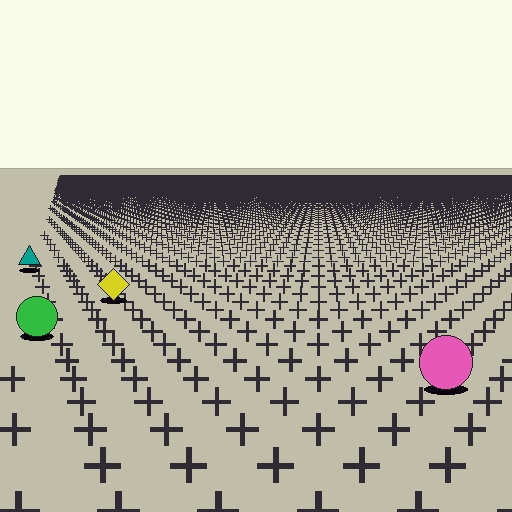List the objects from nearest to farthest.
From nearest to farthest: the pink circle, the green circle, the yellow diamond, the teal triangle.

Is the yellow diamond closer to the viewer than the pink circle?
No. The pink circle is closer — you can tell from the texture gradient: the ground texture is coarser near it.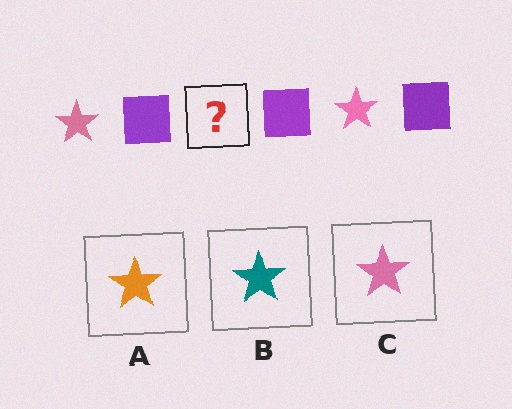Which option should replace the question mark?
Option C.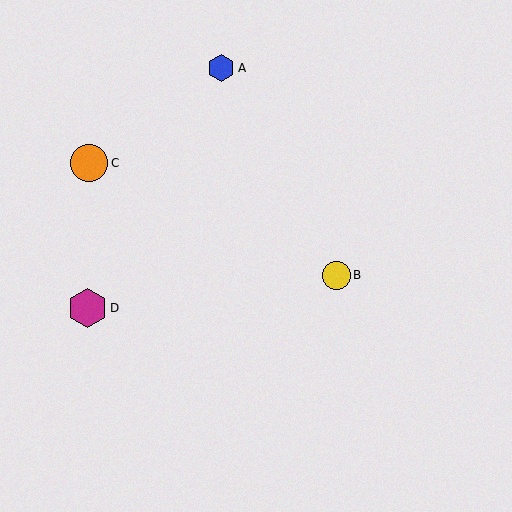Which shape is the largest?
The magenta hexagon (labeled D) is the largest.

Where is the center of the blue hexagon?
The center of the blue hexagon is at (221, 68).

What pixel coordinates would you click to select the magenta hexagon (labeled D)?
Click at (87, 308) to select the magenta hexagon D.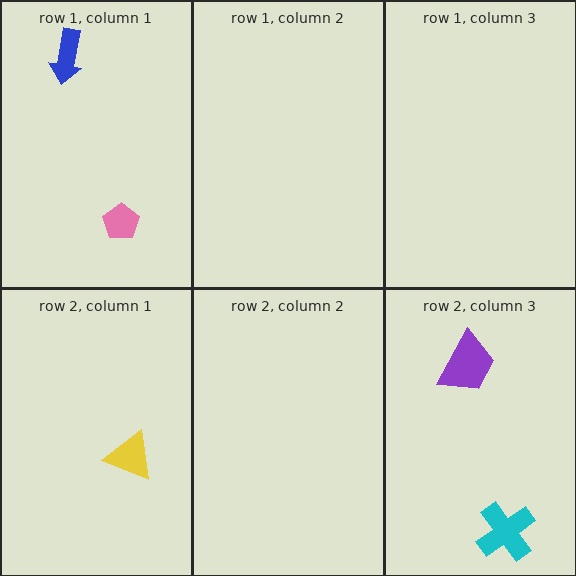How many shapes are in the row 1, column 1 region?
2.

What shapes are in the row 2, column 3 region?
The cyan cross, the purple trapezoid.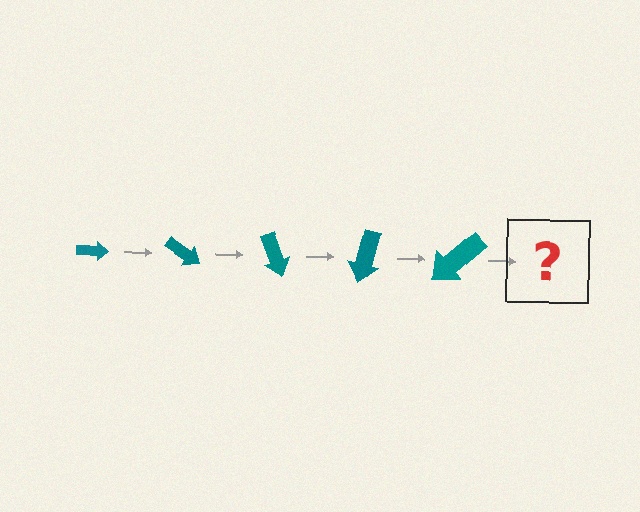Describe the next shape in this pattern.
It should be an arrow, larger than the previous one and rotated 175 degrees from the start.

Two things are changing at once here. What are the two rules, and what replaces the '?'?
The two rules are that the arrow grows larger each step and it rotates 35 degrees each step. The '?' should be an arrow, larger than the previous one and rotated 175 degrees from the start.